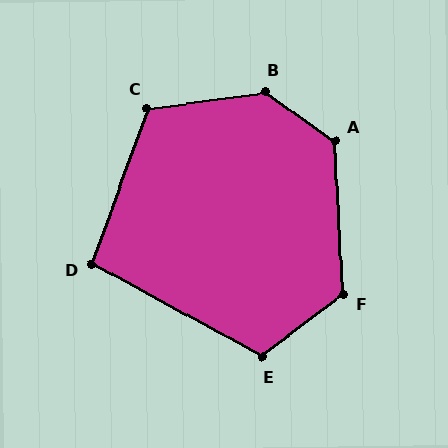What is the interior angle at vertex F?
Approximately 125 degrees (obtuse).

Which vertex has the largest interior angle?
B, at approximately 137 degrees.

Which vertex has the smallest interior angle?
D, at approximately 99 degrees.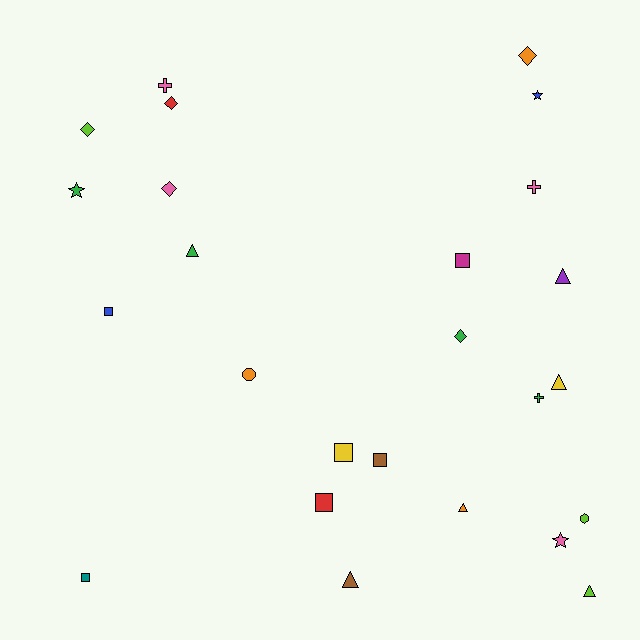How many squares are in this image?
There are 6 squares.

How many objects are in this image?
There are 25 objects.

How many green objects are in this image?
There are 4 green objects.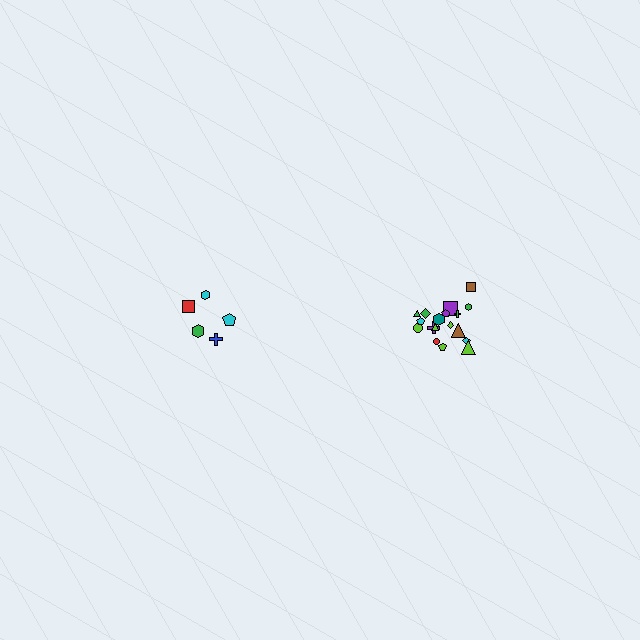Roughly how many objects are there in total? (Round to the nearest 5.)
Roughly 25 objects in total.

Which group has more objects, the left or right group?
The right group.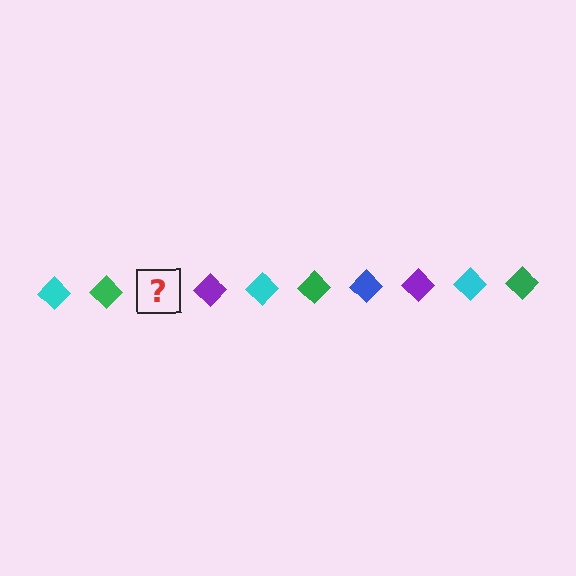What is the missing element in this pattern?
The missing element is a blue diamond.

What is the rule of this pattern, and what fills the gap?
The rule is that the pattern cycles through cyan, green, blue, purple diamonds. The gap should be filled with a blue diamond.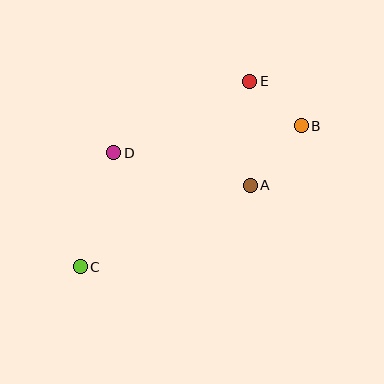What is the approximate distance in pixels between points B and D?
The distance between B and D is approximately 189 pixels.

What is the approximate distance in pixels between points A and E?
The distance between A and E is approximately 104 pixels.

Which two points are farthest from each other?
Points B and C are farthest from each other.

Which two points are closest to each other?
Points B and E are closest to each other.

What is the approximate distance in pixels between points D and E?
The distance between D and E is approximately 153 pixels.